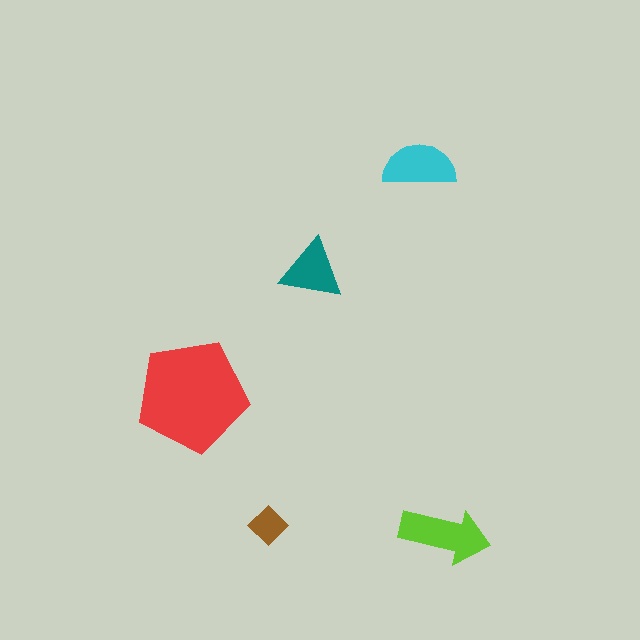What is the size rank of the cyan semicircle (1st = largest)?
3rd.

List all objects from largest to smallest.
The red pentagon, the lime arrow, the cyan semicircle, the teal triangle, the brown diamond.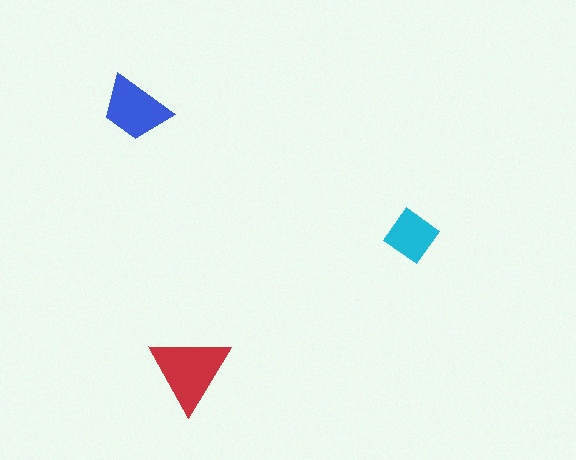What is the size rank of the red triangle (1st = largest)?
1st.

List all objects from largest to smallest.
The red triangle, the blue trapezoid, the cyan diamond.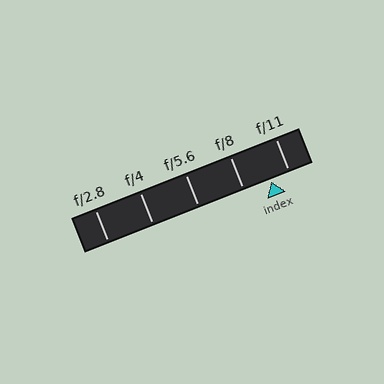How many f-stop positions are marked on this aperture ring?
There are 5 f-stop positions marked.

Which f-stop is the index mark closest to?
The index mark is closest to f/11.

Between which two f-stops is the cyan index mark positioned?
The index mark is between f/8 and f/11.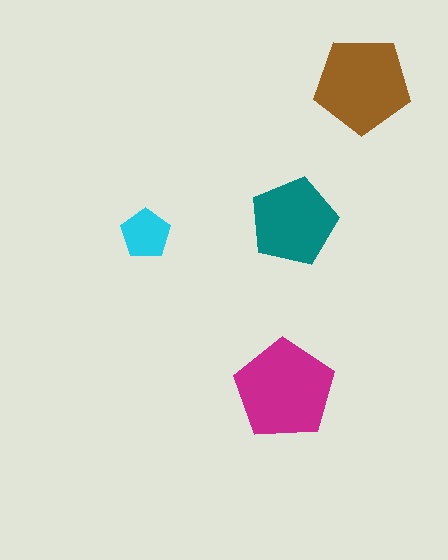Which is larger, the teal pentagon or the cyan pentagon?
The teal one.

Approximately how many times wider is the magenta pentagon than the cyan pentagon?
About 2 times wider.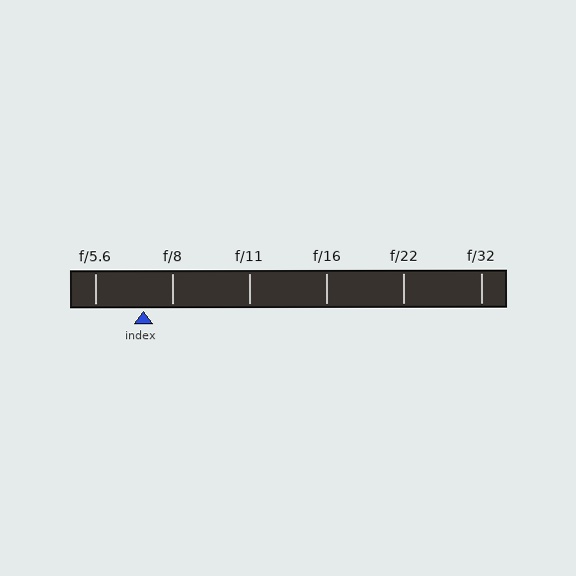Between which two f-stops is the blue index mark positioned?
The index mark is between f/5.6 and f/8.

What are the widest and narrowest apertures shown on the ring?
The widest aperture shown is f/5.6 and the narrowest is f/32.